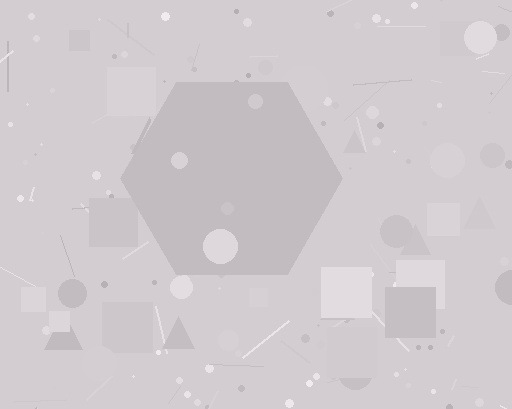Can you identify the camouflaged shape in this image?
The camouflaged shape is a hexagon.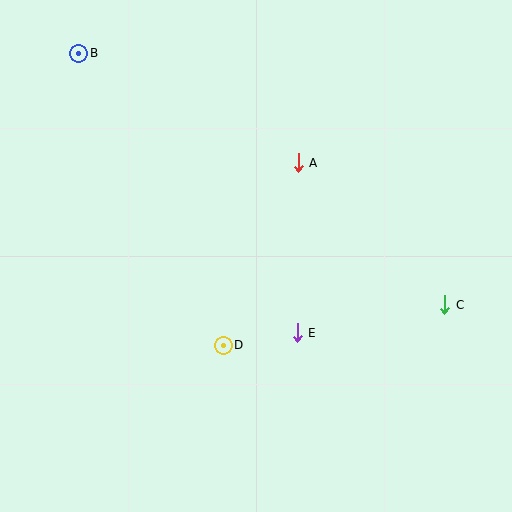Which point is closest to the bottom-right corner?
Point C is closest to the bottom-right corner.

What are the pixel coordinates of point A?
Point A is at (298, 163).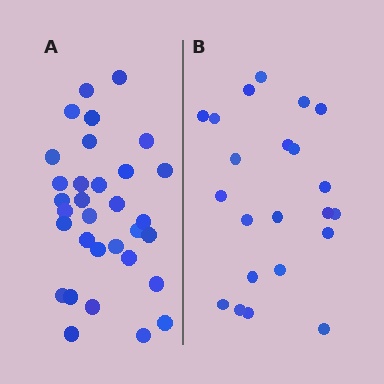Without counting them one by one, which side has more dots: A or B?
Region A (the left region) has more dots.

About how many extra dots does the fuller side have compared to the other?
Region A has roughly 10 or so more dots than region B.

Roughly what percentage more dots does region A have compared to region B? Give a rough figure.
About 45% more.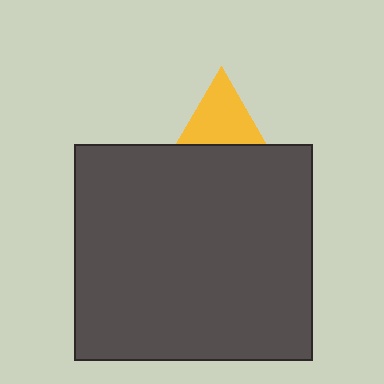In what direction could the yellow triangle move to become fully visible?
The yellow triangle could move up. That would shift it out from behind the dark gray rectangle entirely.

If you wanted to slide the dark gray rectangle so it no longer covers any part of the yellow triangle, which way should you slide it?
Slide it down — that is the most direct way to separate the two shapes.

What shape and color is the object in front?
The object in front is a dark gray rectangle.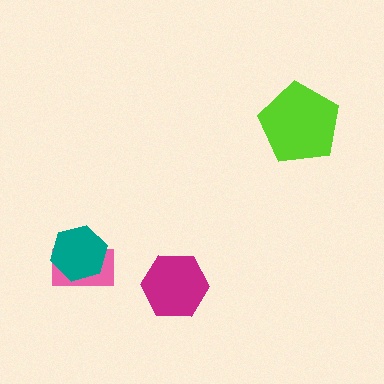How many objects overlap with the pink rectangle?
1 object overlaps with the pink rectangle.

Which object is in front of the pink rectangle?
The teal hexagon is in front of the pink rectangle.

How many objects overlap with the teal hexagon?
1 object overlaps with the teal hexagon.